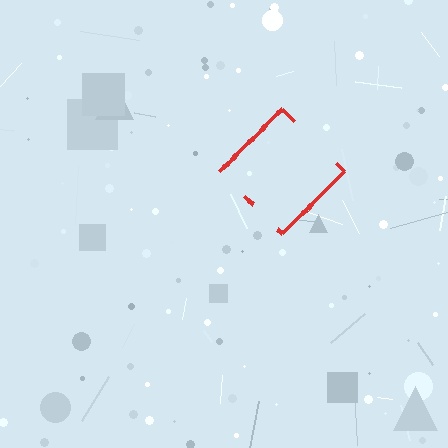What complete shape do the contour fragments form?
The contour fragments form a diamond.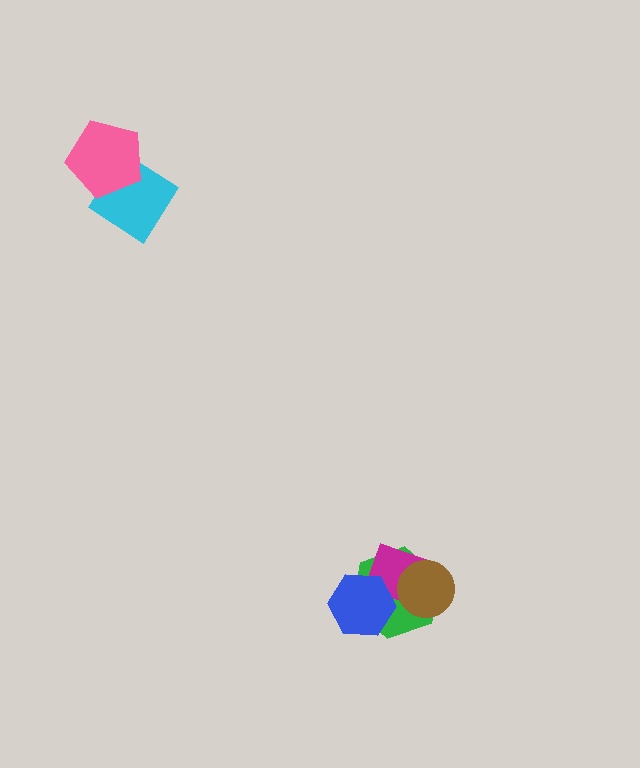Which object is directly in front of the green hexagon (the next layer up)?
The magenta diamond is directly in front of the green hexagon.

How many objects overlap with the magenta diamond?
3 objects overlap with the magenta diamond.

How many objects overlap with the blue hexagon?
2 objects overlap with the blue hexagon.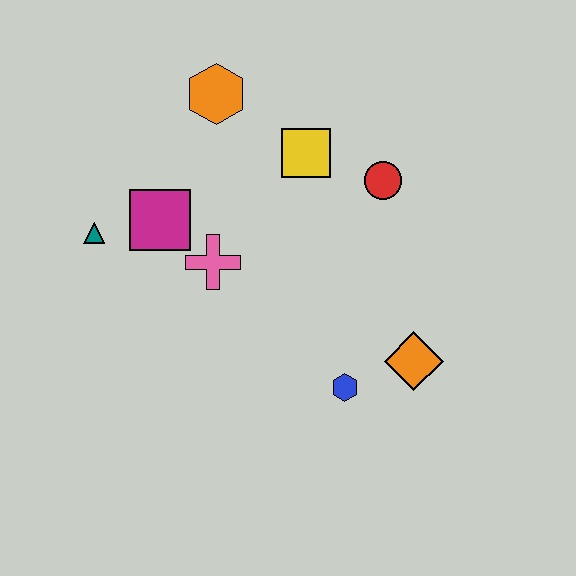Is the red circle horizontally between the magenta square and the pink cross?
No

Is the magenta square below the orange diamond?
No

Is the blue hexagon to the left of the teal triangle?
No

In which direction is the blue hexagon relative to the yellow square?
The blue hexagon is below the yellow square.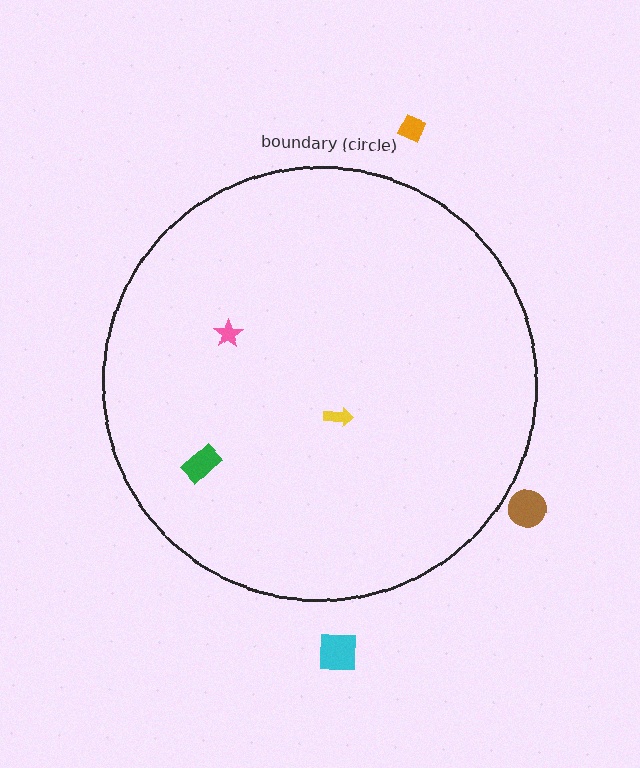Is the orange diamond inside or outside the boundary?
Outside.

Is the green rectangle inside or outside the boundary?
Inside.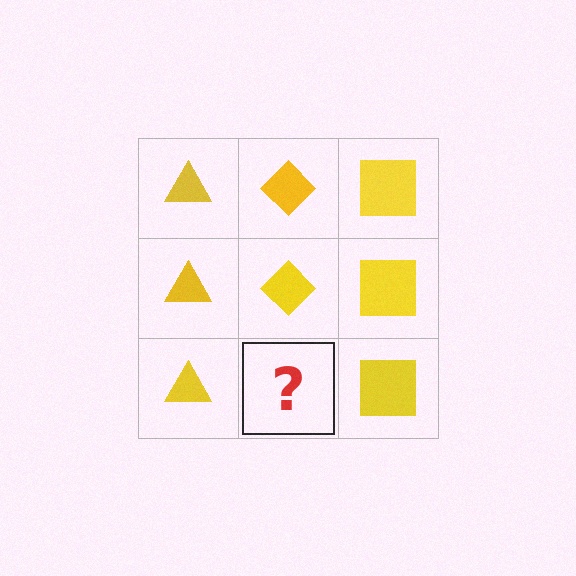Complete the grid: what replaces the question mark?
The question mark should be replaced with a yellow diamond.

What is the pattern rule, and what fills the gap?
The rule is that each column has a consistent shape. The gap should be filled with a yellow diamond.